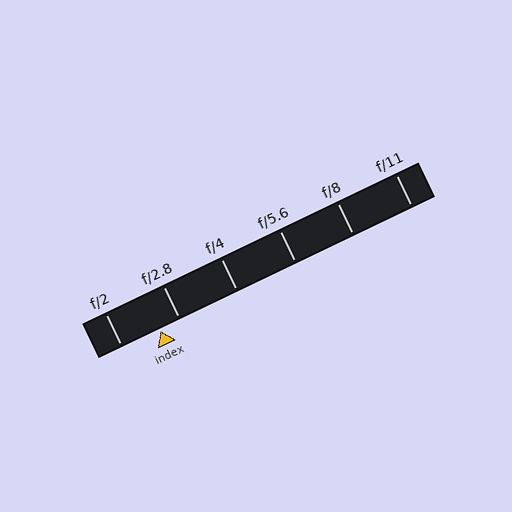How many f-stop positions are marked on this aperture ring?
There are 6 f-stop positions marked.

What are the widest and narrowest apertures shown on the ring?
The widest aperture shown is f/2 and the narrowest is f/11.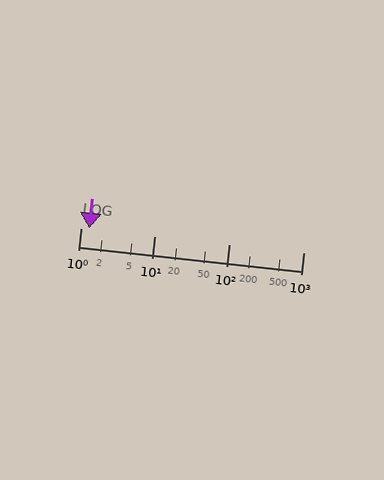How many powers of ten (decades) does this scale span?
The scale spans 3 decades, from 1 to 1000.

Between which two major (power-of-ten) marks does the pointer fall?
The pointer is between 1 and 10.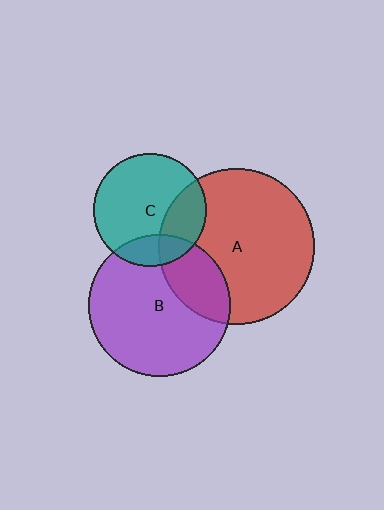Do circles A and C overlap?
Yes.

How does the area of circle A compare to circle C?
Approximately 1.9 times.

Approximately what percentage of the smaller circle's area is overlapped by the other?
Approximately 25%.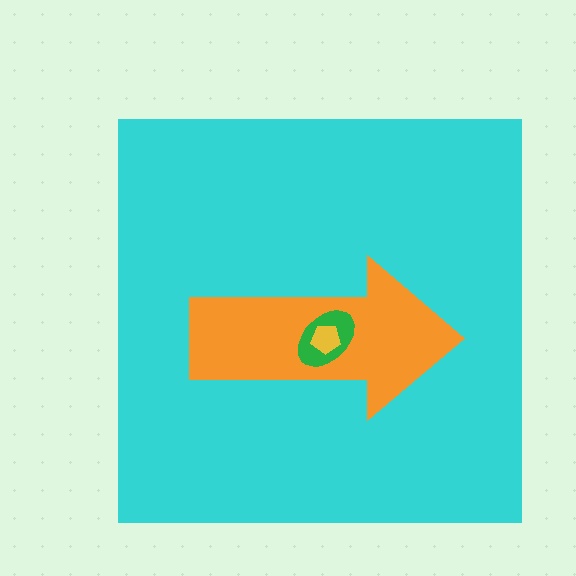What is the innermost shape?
The yellow pentagon.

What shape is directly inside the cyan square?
The orange arrow.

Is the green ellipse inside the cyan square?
Yes.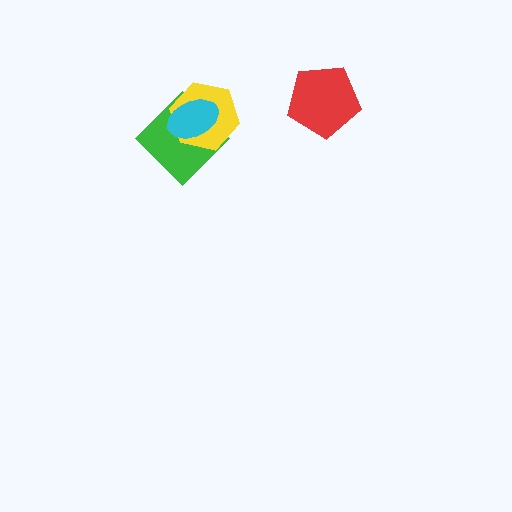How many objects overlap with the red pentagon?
0 objects overlap with the red pentagon.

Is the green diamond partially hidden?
Yes, it is partially covered by another shape.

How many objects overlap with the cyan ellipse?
2 objects overlap with the cyan ellipse.